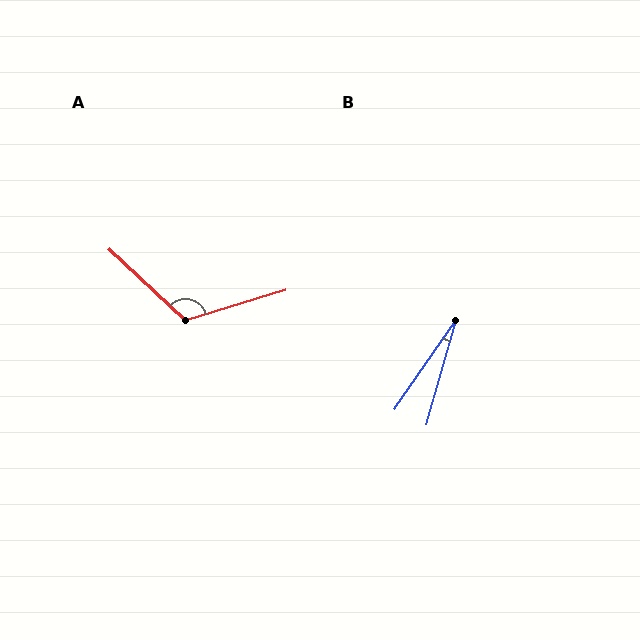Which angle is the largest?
A, at approximately 120 degrees.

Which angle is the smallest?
B, at approximately 19 degrees.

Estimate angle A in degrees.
Approximately 120 degrees.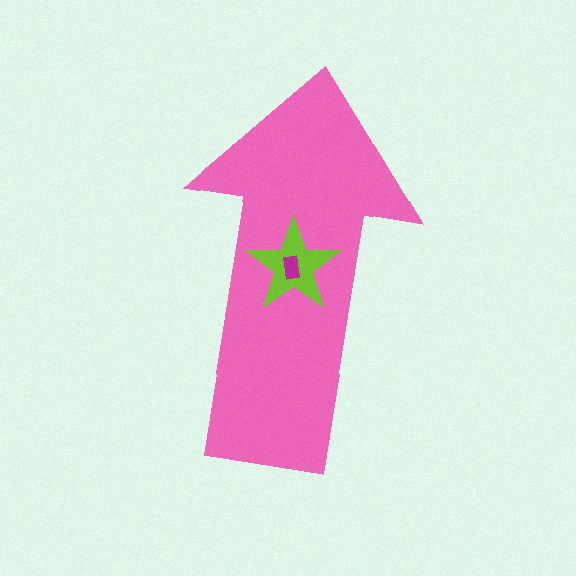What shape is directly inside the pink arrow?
The lime star.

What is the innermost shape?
The magenta rectangle.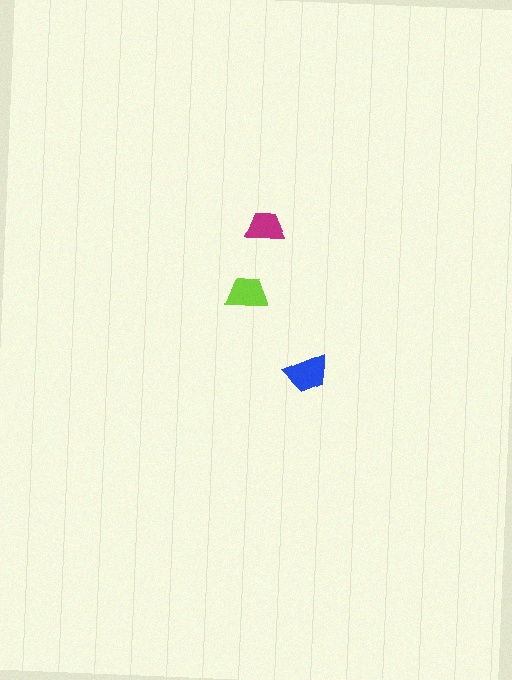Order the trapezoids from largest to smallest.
the blue one, the lime one, the magenta one.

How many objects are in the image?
There are 3 objects in the image.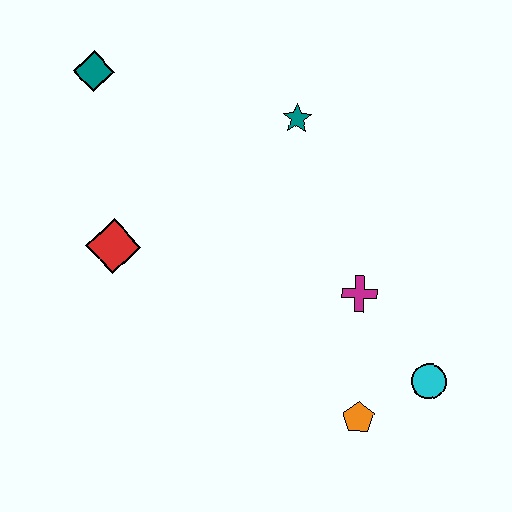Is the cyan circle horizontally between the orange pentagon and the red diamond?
No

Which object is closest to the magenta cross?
The cyan circle is closest to the magenta cross.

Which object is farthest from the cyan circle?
The teal diamond is farthest from the cyan circle.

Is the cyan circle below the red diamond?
Yes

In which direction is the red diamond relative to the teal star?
The red diamond is to the left of the teal star.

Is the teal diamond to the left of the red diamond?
Yes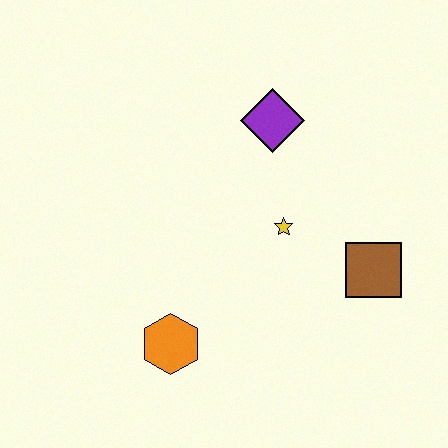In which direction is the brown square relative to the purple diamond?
The brown square is below the purple diamond.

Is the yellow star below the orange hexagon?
No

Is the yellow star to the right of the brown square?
No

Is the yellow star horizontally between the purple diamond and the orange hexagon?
No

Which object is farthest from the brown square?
The orange hexagon is farthest from the brown square.